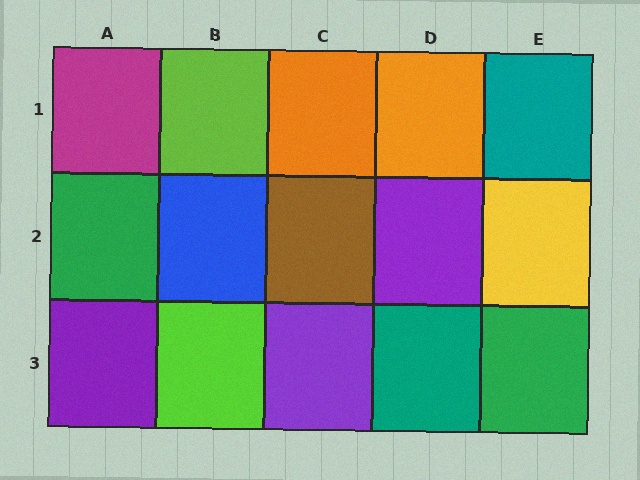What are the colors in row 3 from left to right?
Purple, lime, purple, teal, green.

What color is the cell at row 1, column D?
Orange.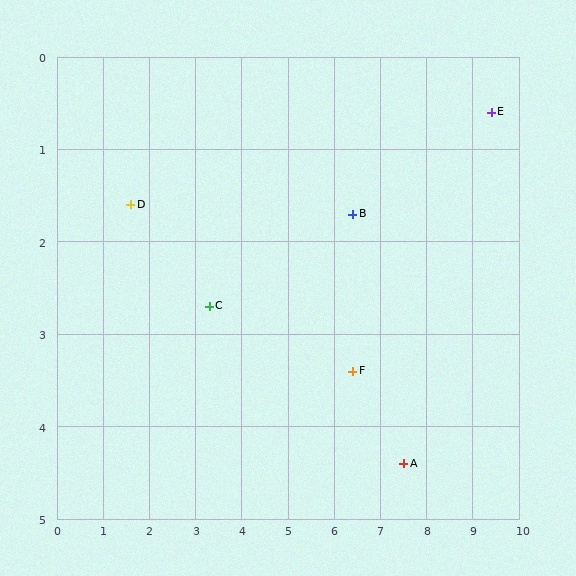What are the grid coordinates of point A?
Point A is at approximately (7.5, 4.4).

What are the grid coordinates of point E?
Point E is at approximately (9.4, 0.6).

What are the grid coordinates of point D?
Point D is at approximately (1.6, 1.6).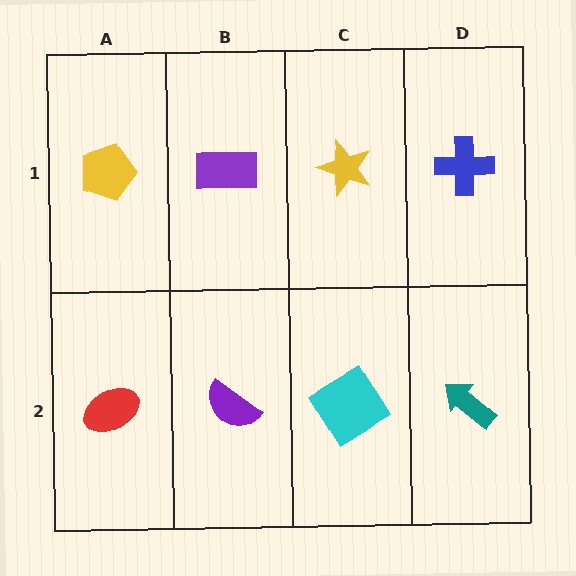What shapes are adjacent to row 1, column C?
A cyan diamond (row 2, column C), a purple rectangle (row 1, column B), a blue cross (row 1, column D).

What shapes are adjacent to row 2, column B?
A purple rectangle (row 1, column B), a red ellipse (row 2, column A), a cyan diamond (row 2, column C).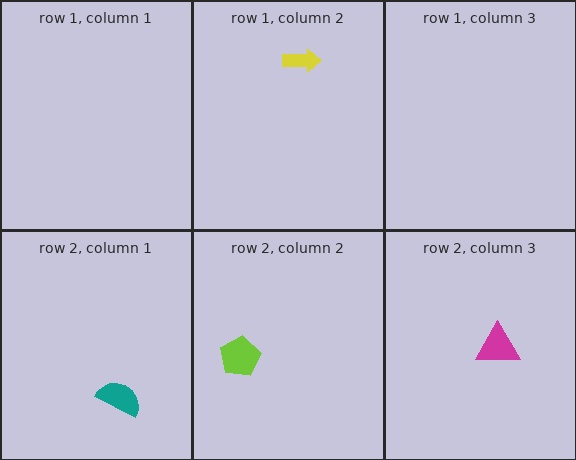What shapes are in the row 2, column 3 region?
The magenta triangle.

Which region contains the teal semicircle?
The row 2, column 1 region.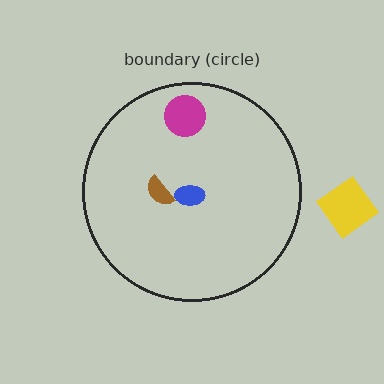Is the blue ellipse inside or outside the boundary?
Inside.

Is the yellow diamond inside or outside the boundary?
Outside.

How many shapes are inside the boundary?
3 inside, 1 outside.